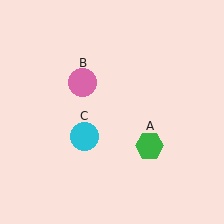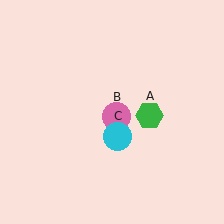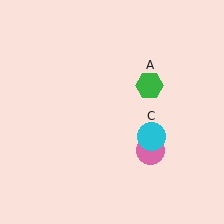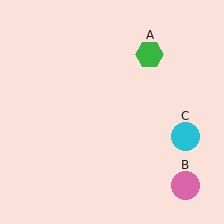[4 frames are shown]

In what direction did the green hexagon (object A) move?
The green hexagon (object A) moved up.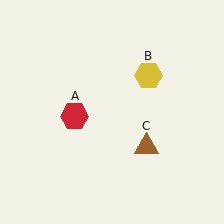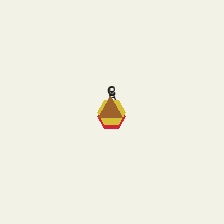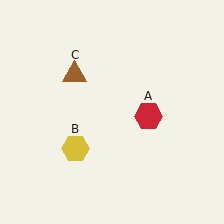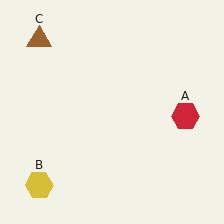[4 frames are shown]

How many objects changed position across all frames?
3 objects changed position: red hexagon (object A), yellow hexagon (object B), brown triangle (object C).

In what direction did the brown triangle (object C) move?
The brown triangle (object C) moved up and to the left.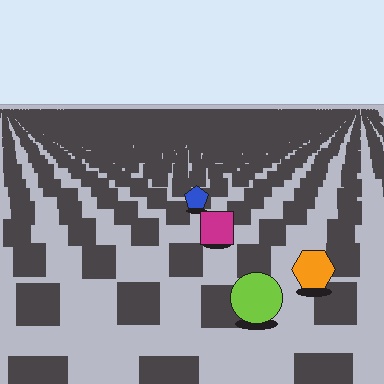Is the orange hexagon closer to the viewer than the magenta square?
Yes. The orange hexagon is closer — you can tell from the texture gradient: the ground texture is coarser near it.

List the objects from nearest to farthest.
From nearest to farthest: the lime circle, the orange hexagon, the magenta square, the blue pentagon.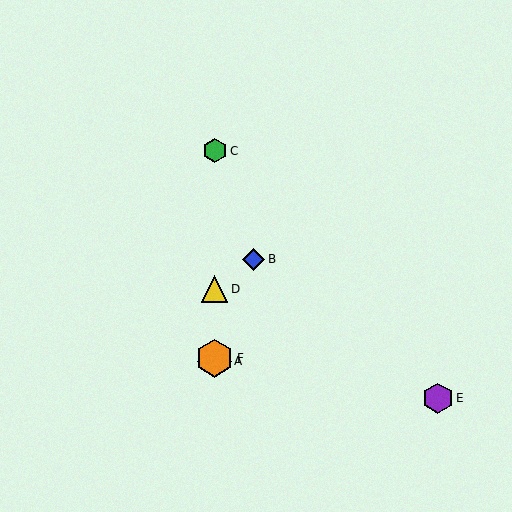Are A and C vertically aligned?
Yes, both are at x≈215.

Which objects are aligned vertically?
Objects A, C, D, F are aligned vertically.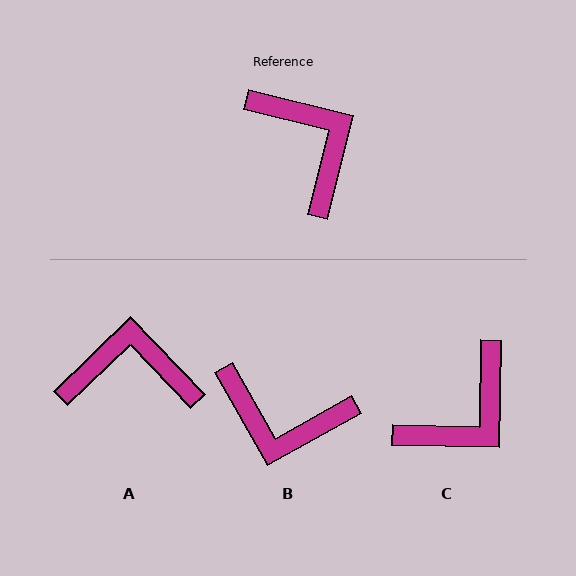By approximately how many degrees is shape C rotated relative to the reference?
Approximately 77 degrees clockwise.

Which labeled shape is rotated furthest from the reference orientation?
B, about 137 degrees away.